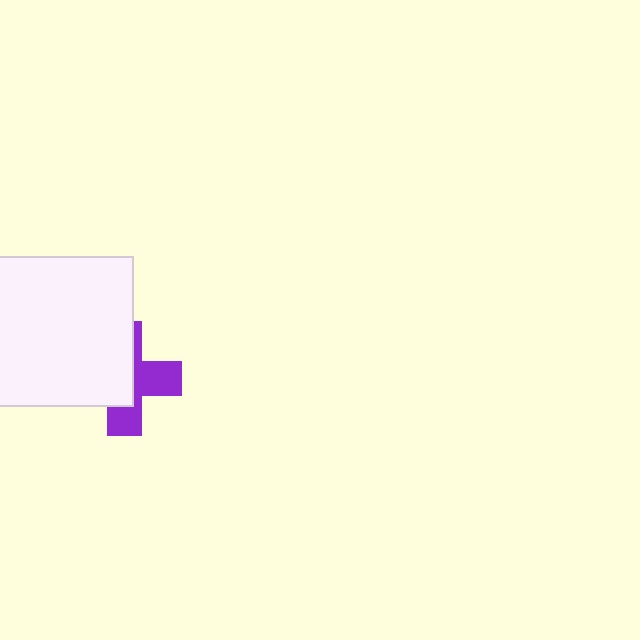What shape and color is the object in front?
The object in front is a white square.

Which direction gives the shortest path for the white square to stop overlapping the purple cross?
Moving left gives the shortest separation.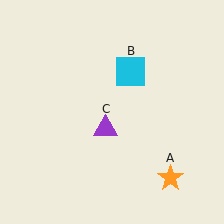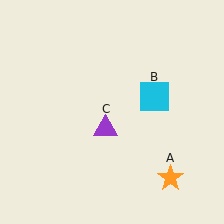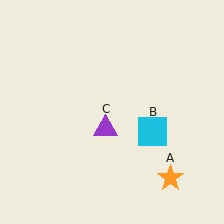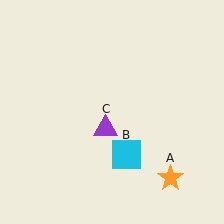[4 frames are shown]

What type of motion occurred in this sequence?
The cyan square (object B) rotated clockwise around the center of the scene.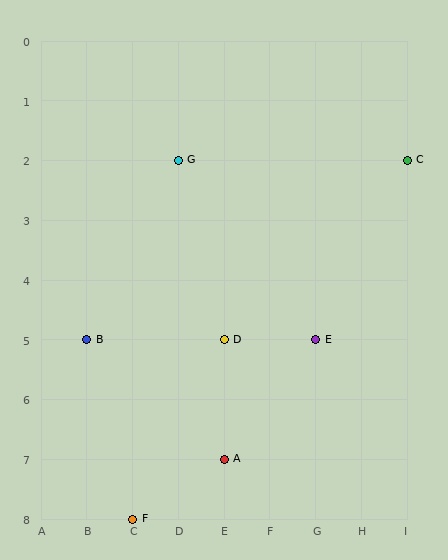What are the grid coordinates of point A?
Point A is at grid coordinates (E, 7).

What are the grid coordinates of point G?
Point G is at grid coordinates (D, 2).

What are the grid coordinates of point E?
Point E is at grid coordinates (G, 5).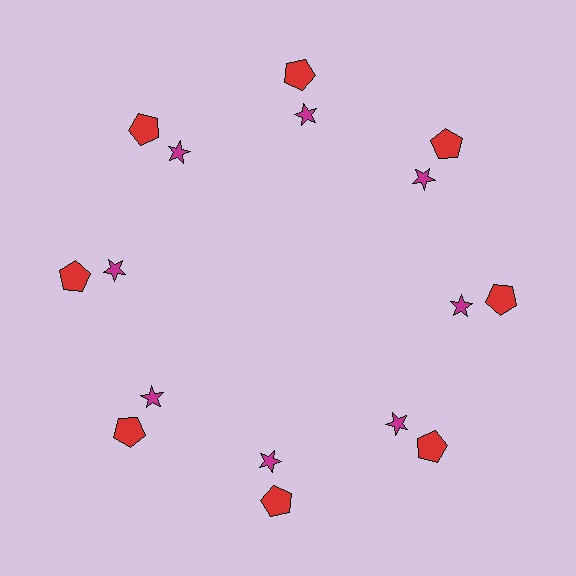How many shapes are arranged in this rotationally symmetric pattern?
There are 16 shapes, arranged in 8 groups of 2.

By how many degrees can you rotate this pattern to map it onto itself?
The pattern maps onto itself every 45 degrees of rotation.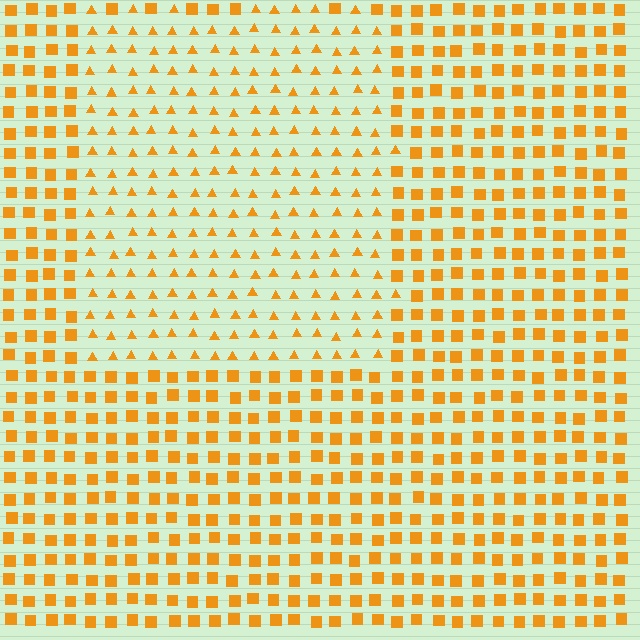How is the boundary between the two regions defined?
The boundary is defined by a change in element shape: triangles inside vs. squares outside. All elements share the same color and spacing.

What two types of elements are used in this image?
The image uses triangles inside the rectangle region and squares outside it.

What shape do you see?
I see a rectangle.